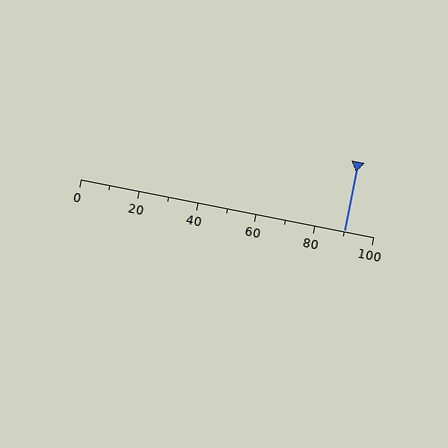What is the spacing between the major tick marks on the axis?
The major ticks are spaced 20 apart.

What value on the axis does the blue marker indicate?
The marker indicates approximately 90.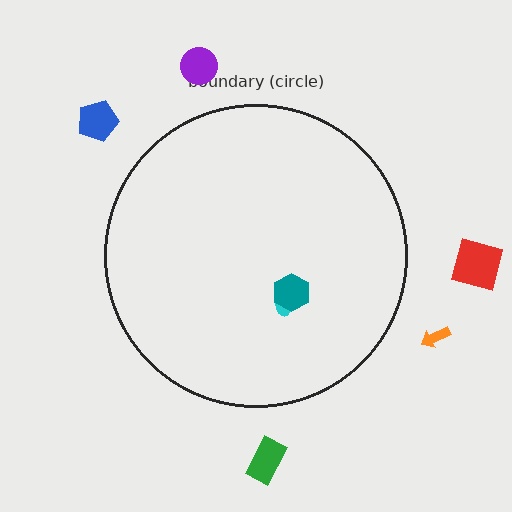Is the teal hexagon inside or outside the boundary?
Inside.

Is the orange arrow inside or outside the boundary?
Outside.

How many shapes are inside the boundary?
2 inside, 5 outside.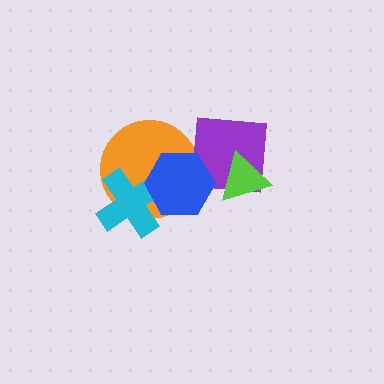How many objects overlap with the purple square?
3 objects overlap with the purple square.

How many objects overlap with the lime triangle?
1 object overlaps with the lime triangle.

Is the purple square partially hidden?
Yes, it is partially covered by another shape.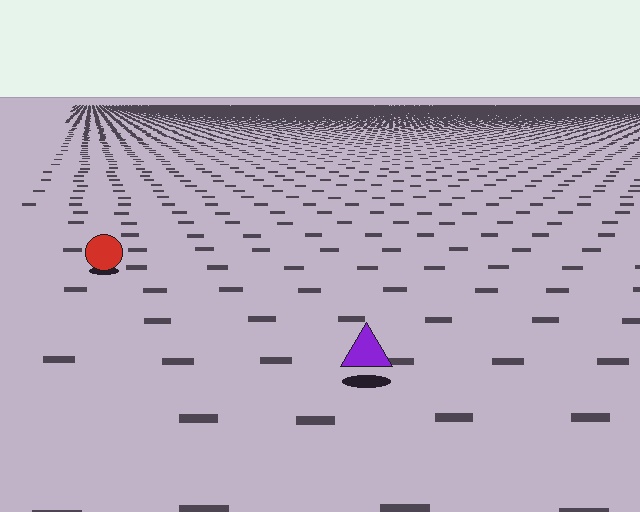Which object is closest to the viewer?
The purple triangle is closest. The texture marks near it are larger and more spread out.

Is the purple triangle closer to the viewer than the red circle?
Yes. The purple triangle is closer — you can tell from the texture gradient: the ground texture is coarser near it.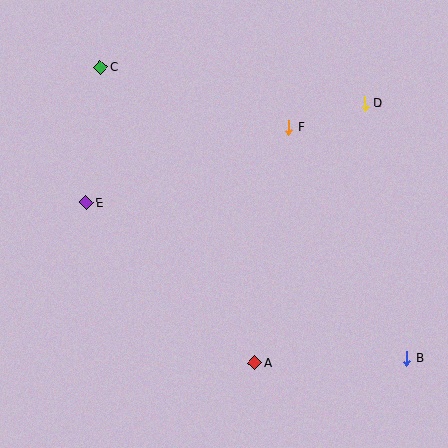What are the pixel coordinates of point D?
Point D is at (365, 103).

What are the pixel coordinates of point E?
Point E is at (86, 203).